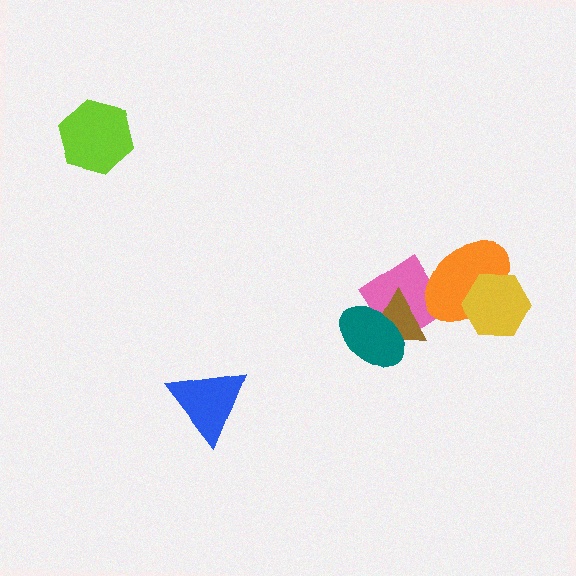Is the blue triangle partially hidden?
No, no other shape covers it.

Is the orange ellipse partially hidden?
Yes, it is partially covered by another shape.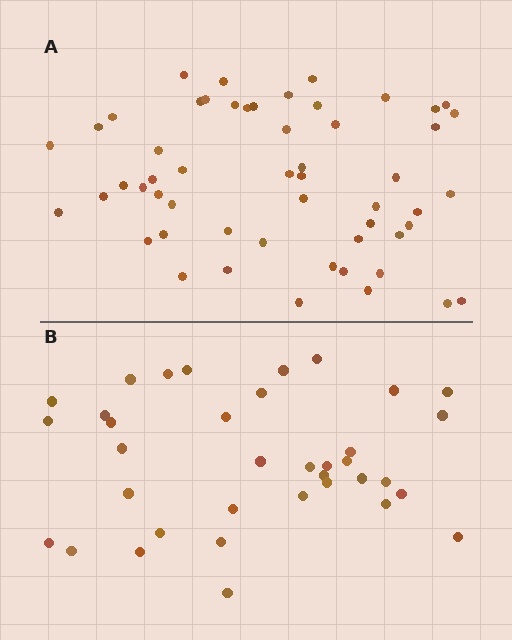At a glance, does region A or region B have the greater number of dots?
Region A (the top region) has more dots.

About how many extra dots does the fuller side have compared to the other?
Region A has approximately 20 more dots than region B.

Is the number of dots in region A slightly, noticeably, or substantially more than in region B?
Region A has substantially more. The ratio is roughly 1.5 to 1.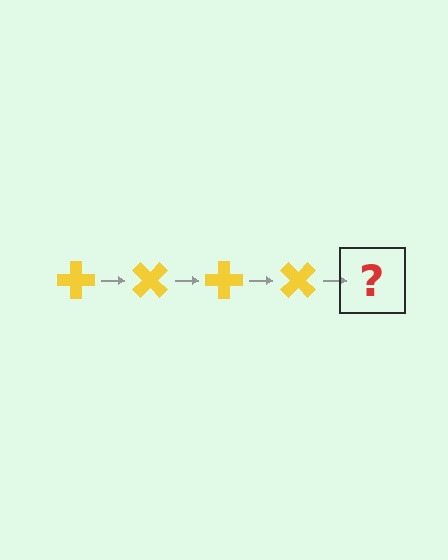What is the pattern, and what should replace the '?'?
The pattern is that the cross rotates 45 degrees each step. The '?' should be a yellow cross rotated 180 degrees.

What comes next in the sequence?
The next element should be a yellow cross rotated 180 degrees.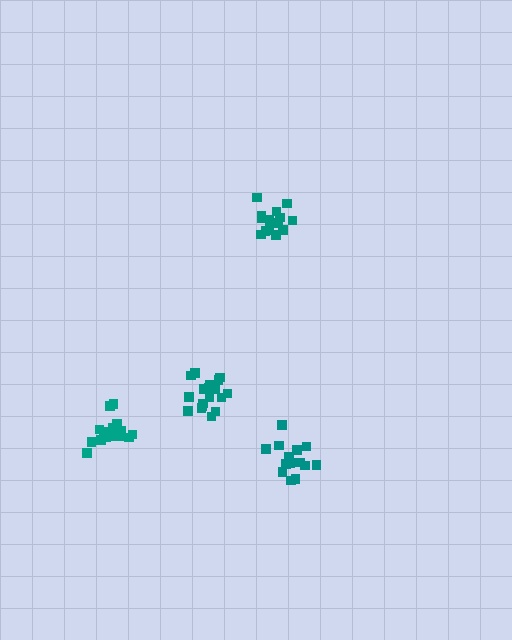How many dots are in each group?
Group 1: 18 dots, Group 2: 17 dots, Group 3: 17 dots, Group 4: 15 dots (67 total).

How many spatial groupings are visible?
There are 4 spatial groupings.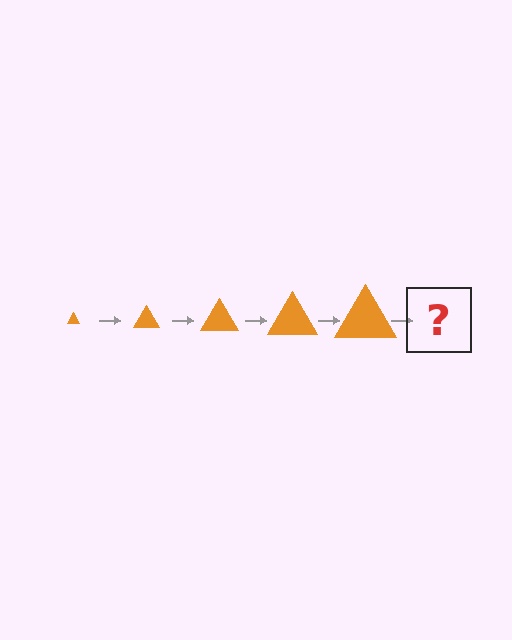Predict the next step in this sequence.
The next step is an orange triangle, larger than the previous one.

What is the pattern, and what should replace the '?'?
The pattern is that the triangle gets progressively larger each step. The '?' should be an orange triangle, larger than the previous one.